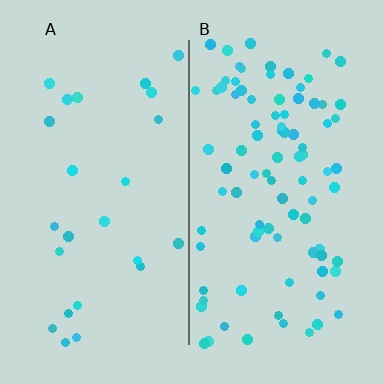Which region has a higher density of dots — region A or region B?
B (the right).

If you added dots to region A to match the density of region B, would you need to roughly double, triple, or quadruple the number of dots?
Approximately quadruple.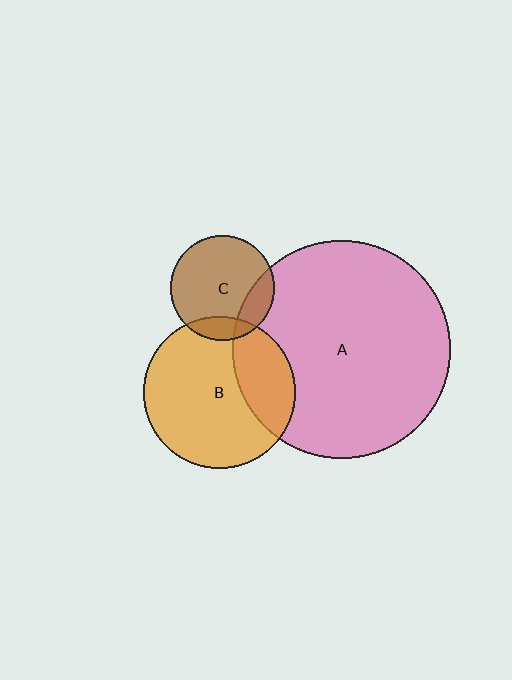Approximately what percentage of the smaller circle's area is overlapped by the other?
Approximately 15%.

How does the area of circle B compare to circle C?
Approximately 2.1 times.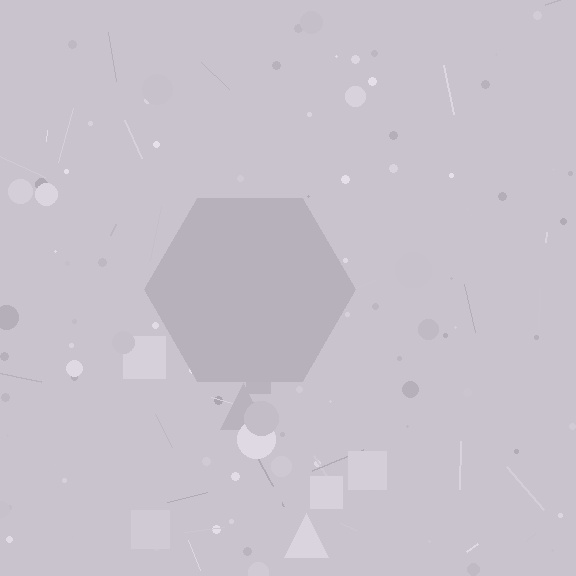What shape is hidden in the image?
A hexagon is hidden in the image.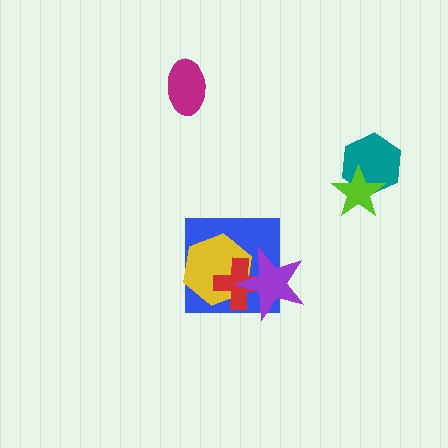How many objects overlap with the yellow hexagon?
3 objects overlap with the yellow hexagon.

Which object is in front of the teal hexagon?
The lime star is in front of the teal hexagon.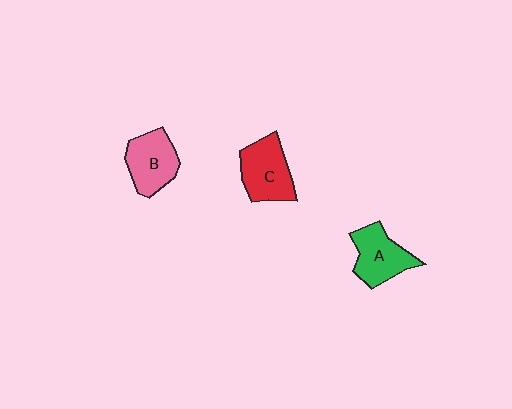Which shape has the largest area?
Shape C (red).